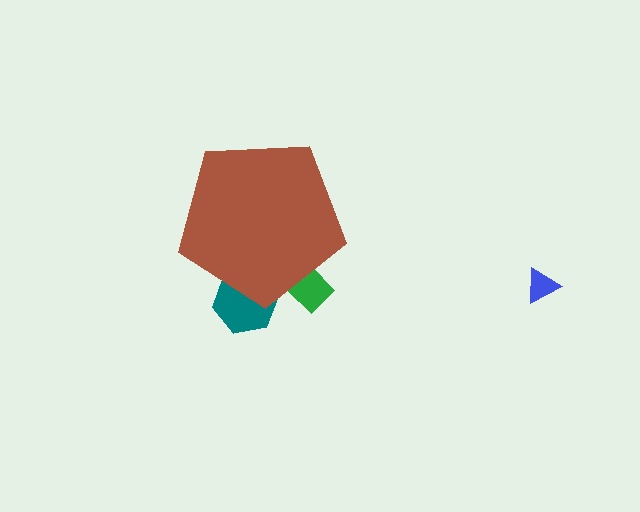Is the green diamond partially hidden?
Yes, the green diamond is partially hidden behind the brown pentagon.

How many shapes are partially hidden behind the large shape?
2 shapes are partially hidden.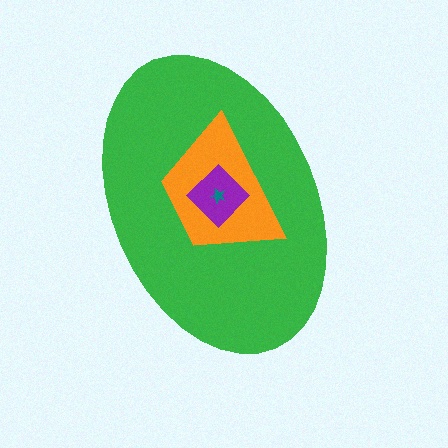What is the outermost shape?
The green ellipse.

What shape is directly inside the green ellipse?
The orange trapezoid.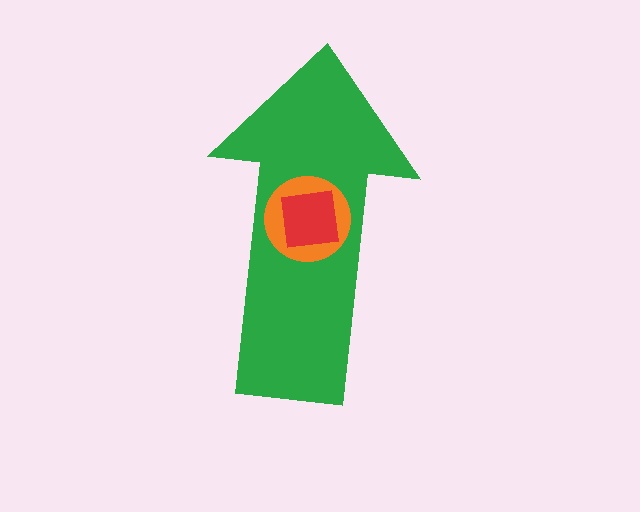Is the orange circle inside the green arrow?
Yes.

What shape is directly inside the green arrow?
The orange circle.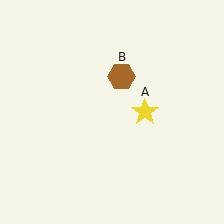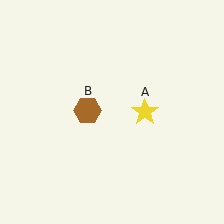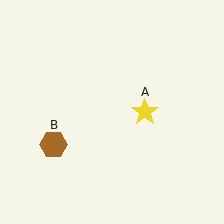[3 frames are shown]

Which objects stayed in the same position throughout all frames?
Yellow star (object A) remained stationary.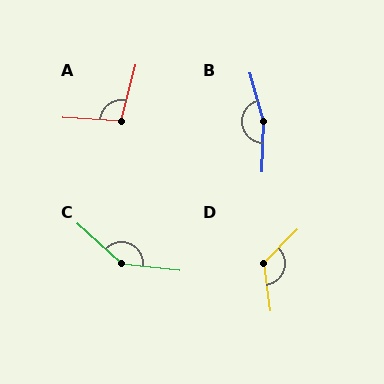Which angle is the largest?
B, at approximately 162 degrees.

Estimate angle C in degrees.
Approximately 144 degrees.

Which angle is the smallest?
A, at approximately 101 degrees.